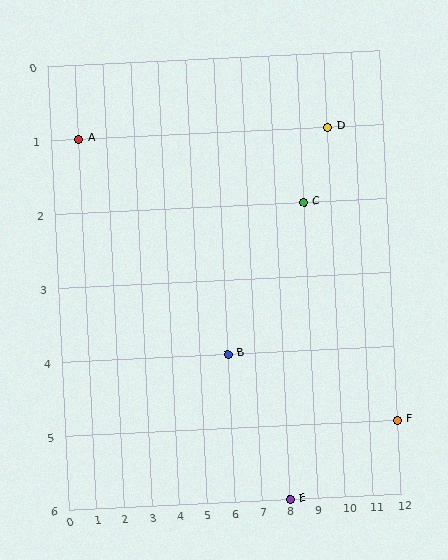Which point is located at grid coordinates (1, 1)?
Point A is at (1, 1).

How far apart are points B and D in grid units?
Points B and D are 4 columns and 3 rows apart (about 5.0 grid units diagonally).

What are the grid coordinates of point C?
Point C is at grid coordinates (9, 2).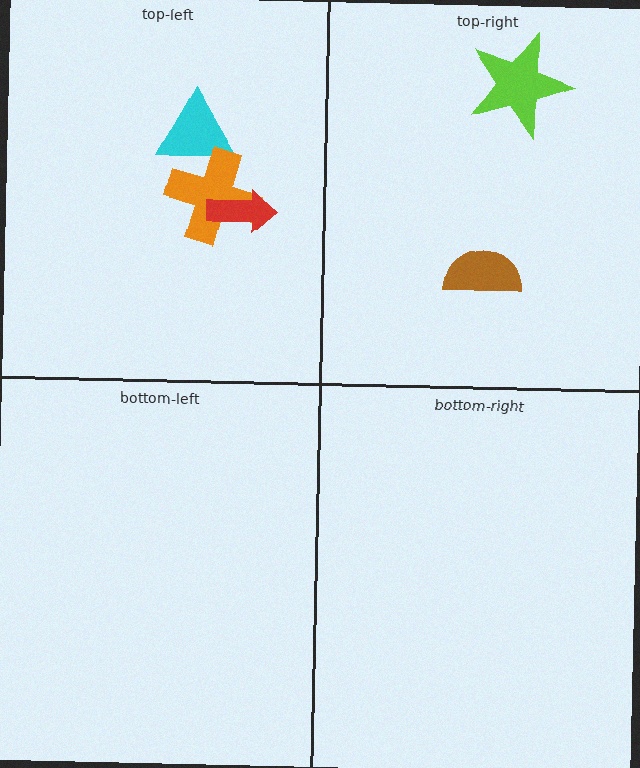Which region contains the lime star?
The top-right region.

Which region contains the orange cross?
The top-left region.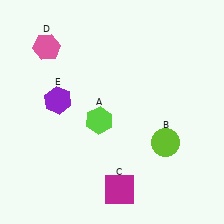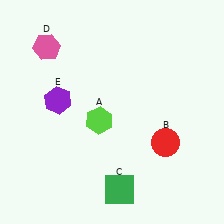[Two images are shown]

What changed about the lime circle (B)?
In Image 1, B is lime. In Image 2, it changed to red.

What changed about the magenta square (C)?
In Image 1, C is magenta. In Image 2, it changed to green.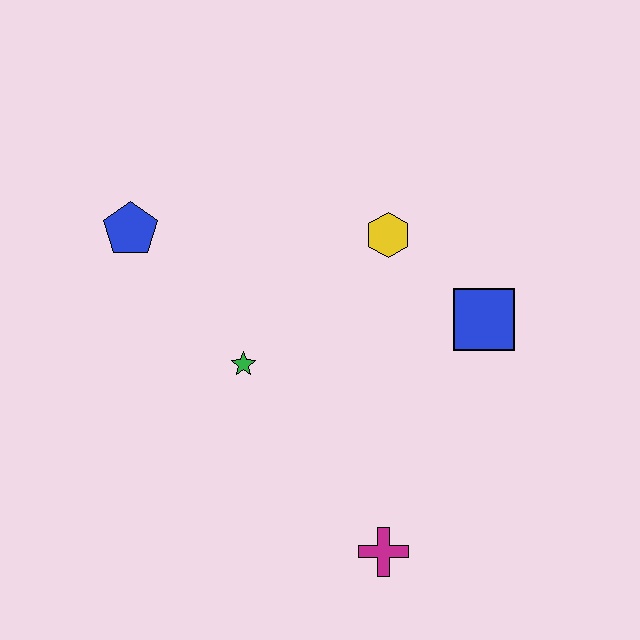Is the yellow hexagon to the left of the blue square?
Yes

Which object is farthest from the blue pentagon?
The magenta cross is farthest from the blue pentagon.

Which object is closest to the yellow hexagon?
The blue square is closest to the yellow hexagon.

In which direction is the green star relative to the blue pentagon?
The green star is below the blue pentagon.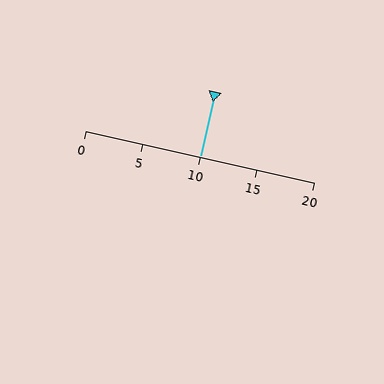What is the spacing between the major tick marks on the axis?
The major ticks are spaced 5 apart.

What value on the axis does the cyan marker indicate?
The marker indicates approximately 10.